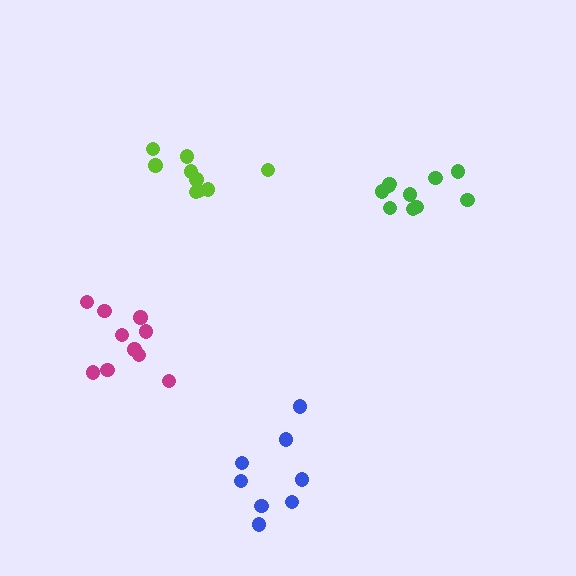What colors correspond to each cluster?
The clusters are colored: lime, green, blue, magenta.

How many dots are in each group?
Group 1: 9 dots, Group 2: 10 dots, Group 3: 8 dots, Group 4: 10 dots (37 total).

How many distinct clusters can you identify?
There are 4 distinct clusters.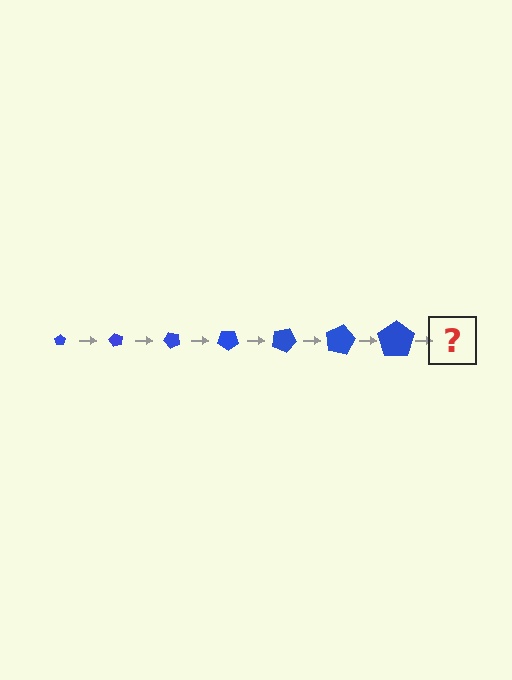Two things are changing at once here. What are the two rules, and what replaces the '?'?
The two rules are that the pentagon grows larger each step and it rotates 60 degrees each step. The '?' should be a pentagon, larger than the previous one and rotated 420 degrees from the start.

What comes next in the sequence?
The next element should be a pentagon, larger than the previous one and rotated 420 degrees from the start.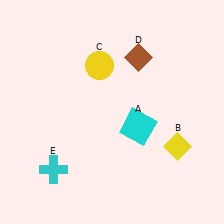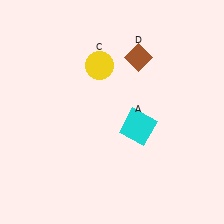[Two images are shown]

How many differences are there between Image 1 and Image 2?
There are 2 differences between the two images.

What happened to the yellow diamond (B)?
The yellow diamond (B) was removed in Image 2. It was in the bottom-right area of Image 1.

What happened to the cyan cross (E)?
The cyan cross (E) was removed in Image 2. It was in the bottom-left area of Image 1.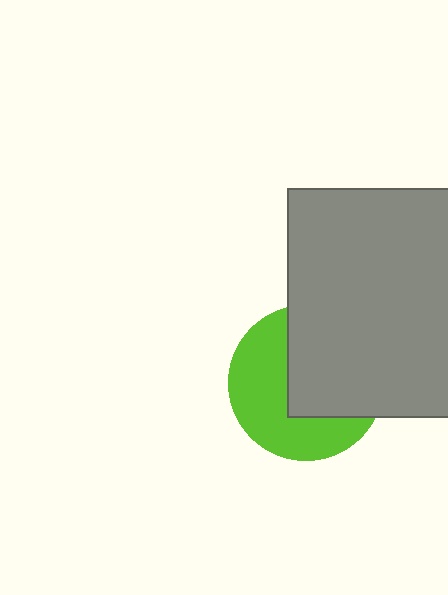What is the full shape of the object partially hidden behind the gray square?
The partially hidden object is a lime circle.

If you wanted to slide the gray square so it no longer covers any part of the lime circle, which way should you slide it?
Slide it right — that is the most direct way to separate the two shapes.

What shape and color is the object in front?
The object in front is a gray square.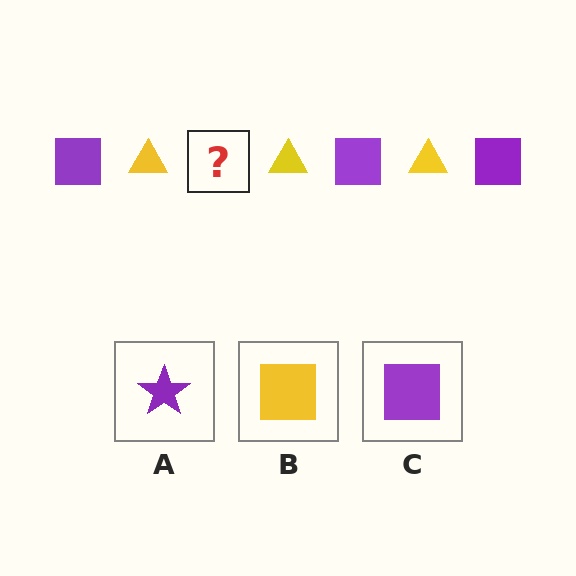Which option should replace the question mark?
Option C.